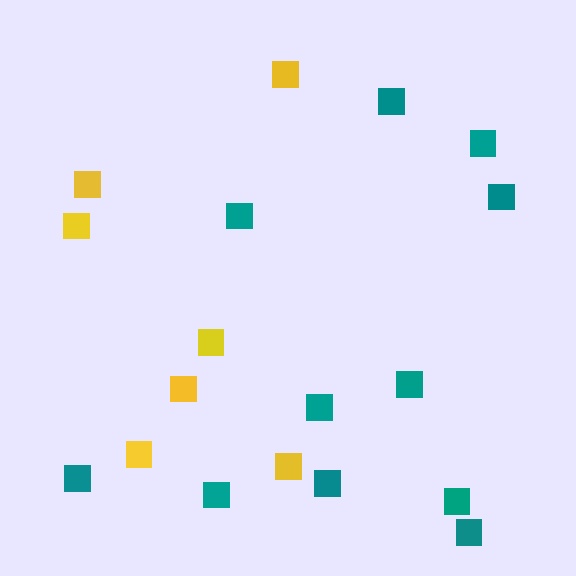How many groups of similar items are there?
There are 2 groups: one group of teal squares (11) and one group of yellow squares (7).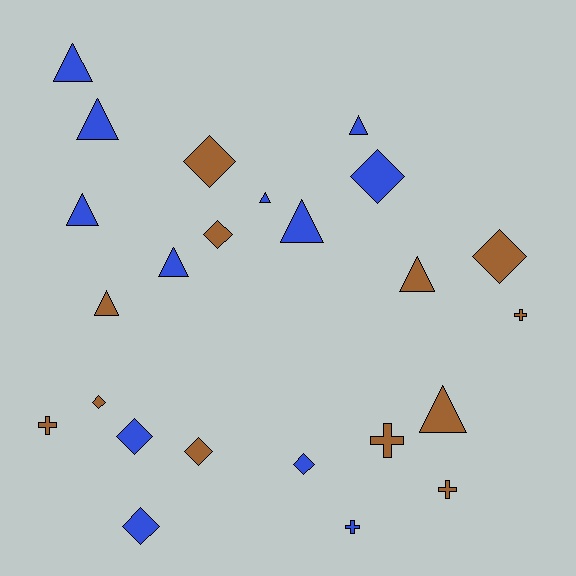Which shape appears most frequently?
Triangle, with 10 objects.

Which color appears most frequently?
Blue, with 12 objects.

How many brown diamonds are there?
There are 5 brown diamonds.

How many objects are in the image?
There are 24 objects.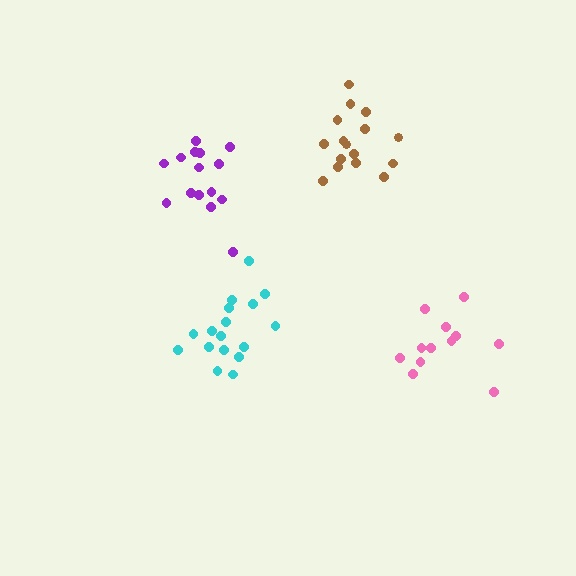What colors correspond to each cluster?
The clusters are colored: cyan, brown, purple, pink.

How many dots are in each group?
Group 1: 17 dots, Group 2: 16 dots, Group 3: 15 dots, Group 4: 12 dots (60 total).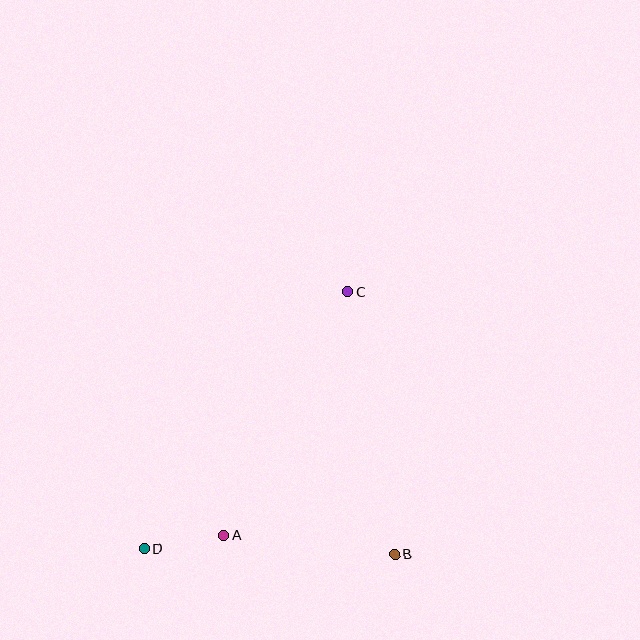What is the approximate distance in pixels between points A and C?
The distance between A and C is approximately 273 pixels.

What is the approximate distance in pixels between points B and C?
The distance between B and C is approximately 267 pixels.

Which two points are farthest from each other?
Points C and D are farthest from each other.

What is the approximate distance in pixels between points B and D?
The distance between B and D is approximately 251 pixels.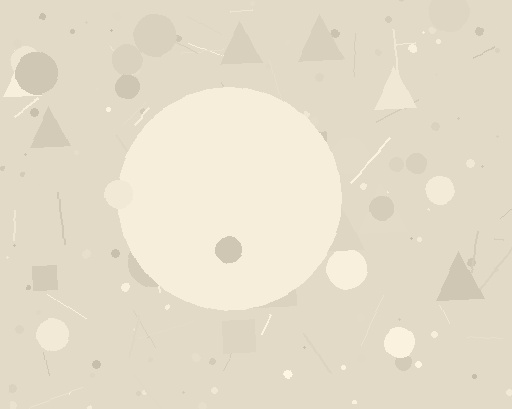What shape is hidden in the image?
A circle is hidden in the image.